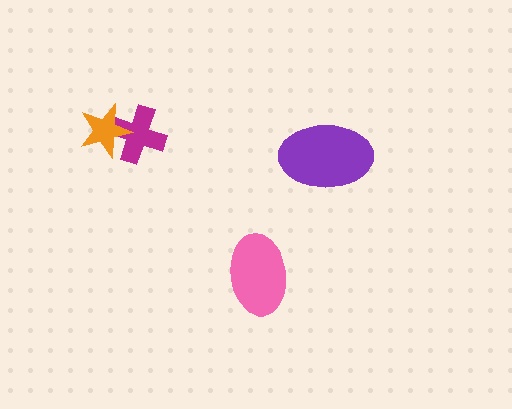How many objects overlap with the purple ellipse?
0 objects overlap with the purple ellipse.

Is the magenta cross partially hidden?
Yes, it is partially covered by another shape.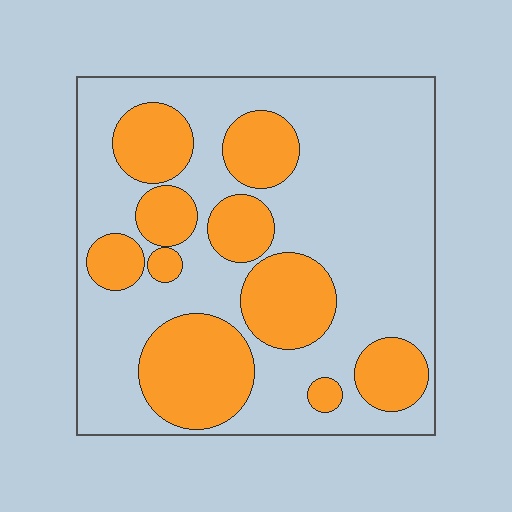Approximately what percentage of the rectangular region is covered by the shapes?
Approximately 35%.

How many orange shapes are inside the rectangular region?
10.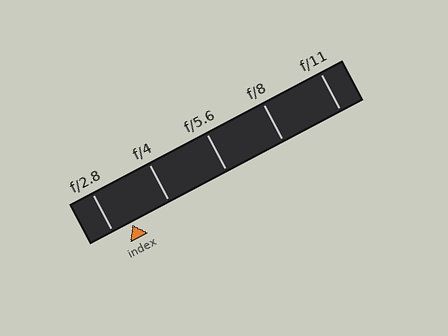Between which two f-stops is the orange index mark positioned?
The index mark is between f/2.8 and f/4.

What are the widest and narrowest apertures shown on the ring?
The widest aperture shown is f/2.8 and the narrowest is f/11.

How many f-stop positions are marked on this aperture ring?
There are 5 f-stop positions marked.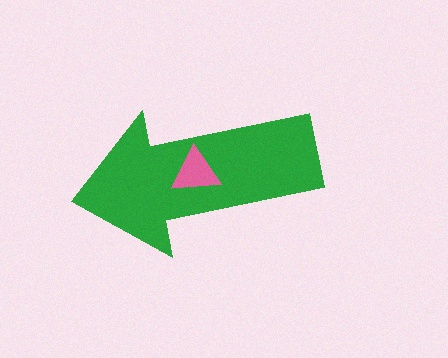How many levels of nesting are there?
2.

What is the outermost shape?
The green arrow.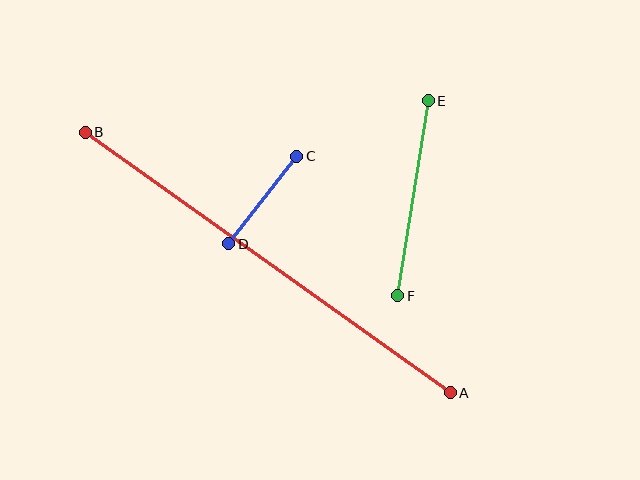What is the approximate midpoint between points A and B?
The midpoint is at approximately (268, 263) pixels.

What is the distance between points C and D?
The distance is approximately 111 pixels.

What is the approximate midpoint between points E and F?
The midpoint is at approximately (413, 198) pixels.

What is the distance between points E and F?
The distance is approximately 197 pixels.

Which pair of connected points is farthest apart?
Points A and B are farthest apart.